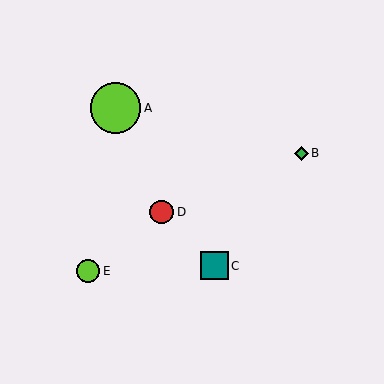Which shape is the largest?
The lime circle (labeled A) is the largest.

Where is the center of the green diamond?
The center of the green diamond is at (301, 153).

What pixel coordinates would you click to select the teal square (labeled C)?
Click at (214, 266) to select the teal square C.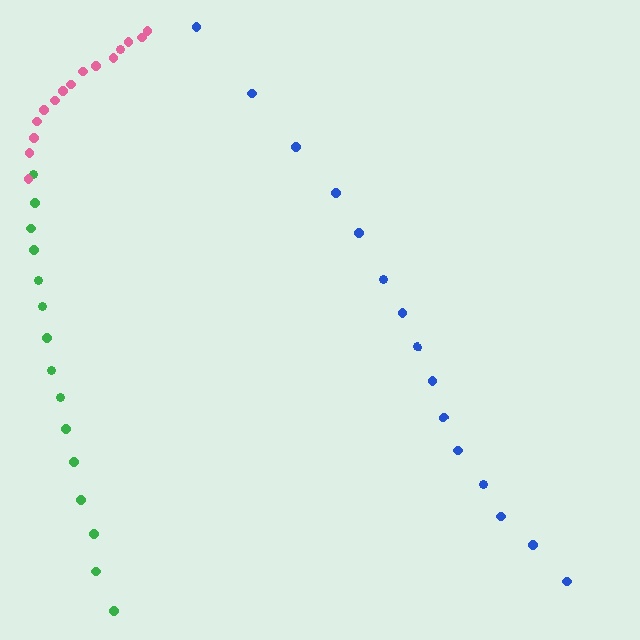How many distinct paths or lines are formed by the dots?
There are 3 distinct paths.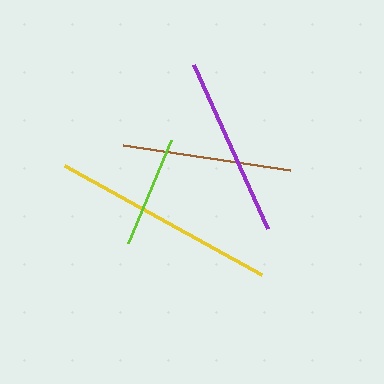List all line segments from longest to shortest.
From longest to shortest: yellow, purple, brown, lime.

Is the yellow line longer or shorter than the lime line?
The yellow line is longer than the lime line.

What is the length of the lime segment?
The lime segment is approximately 111 pixels long.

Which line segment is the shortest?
The lime line is the shortest at approximately 111 pixels.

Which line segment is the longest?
The yellow line is the longest at approximately 225 pixels.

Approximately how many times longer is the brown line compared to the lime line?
The brown line is approximately 1.5 times the length of the lime line.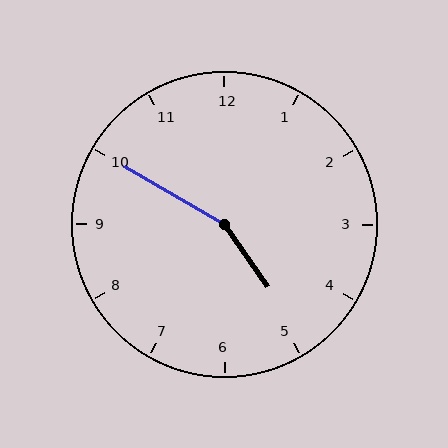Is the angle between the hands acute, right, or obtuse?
It is obtuse.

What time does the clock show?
4:50.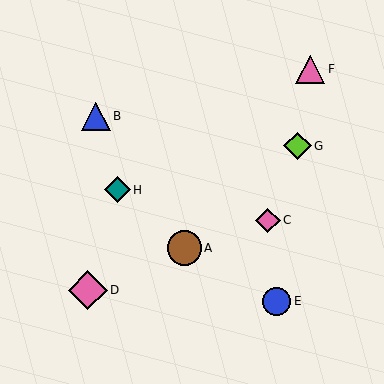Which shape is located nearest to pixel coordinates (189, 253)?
The brown circle (labeled A) at (184, 248) is nearest to that location.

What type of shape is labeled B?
Shape B is a blue triangle.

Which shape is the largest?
The pink diamond (labeled D) is the largest.